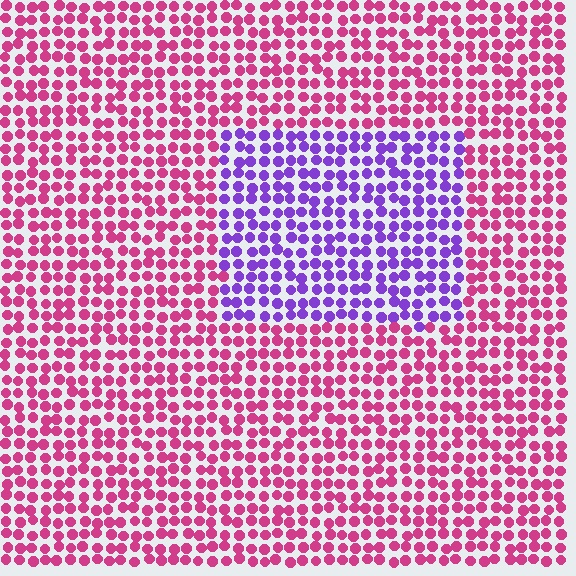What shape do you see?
I see a rectangle.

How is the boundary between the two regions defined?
The boundary is defined purely by a slight shift in hue (about 60 degrees). Spacing, size, and orientation are identical on both sides.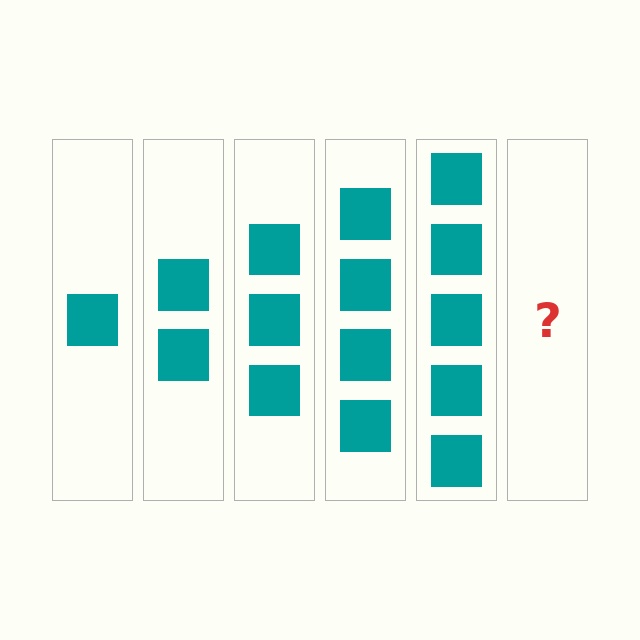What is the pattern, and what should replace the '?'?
The pattern is that each step adds one more square. The '?' should be 6 squares.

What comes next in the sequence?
The next element should be 6 squares.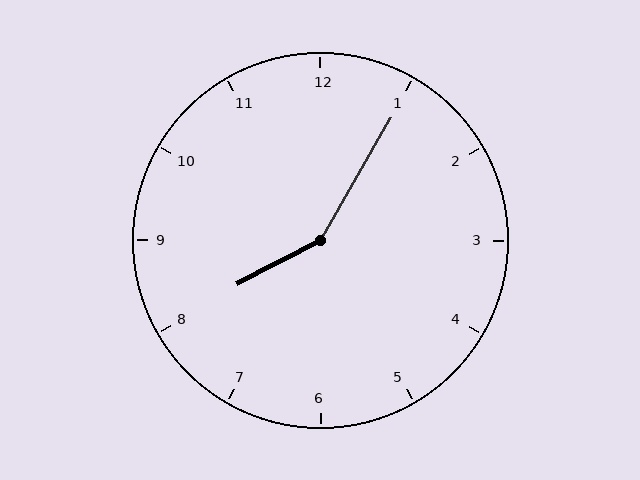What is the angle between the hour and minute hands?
Approximately 148 degrees.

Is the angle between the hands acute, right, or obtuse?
It is obtuse.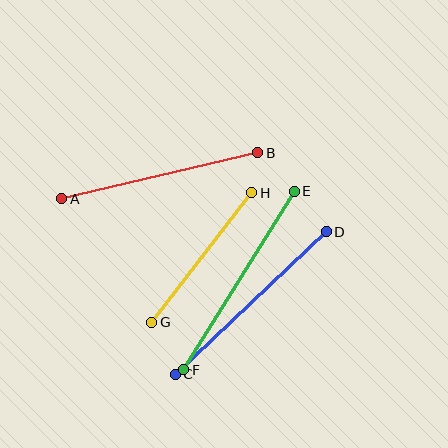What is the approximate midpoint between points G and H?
The midpoint is at approximately (202, 257) pixels.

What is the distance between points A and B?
The distance is approximately 201 pixels.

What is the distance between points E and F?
The distance is approximately 210 pixels.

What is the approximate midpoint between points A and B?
The midpoint is at approximately (160, 176) pixels.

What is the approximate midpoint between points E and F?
The midpoint is at approximately (239, 281) pixels.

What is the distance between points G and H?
The distance is approximately 163 pixels.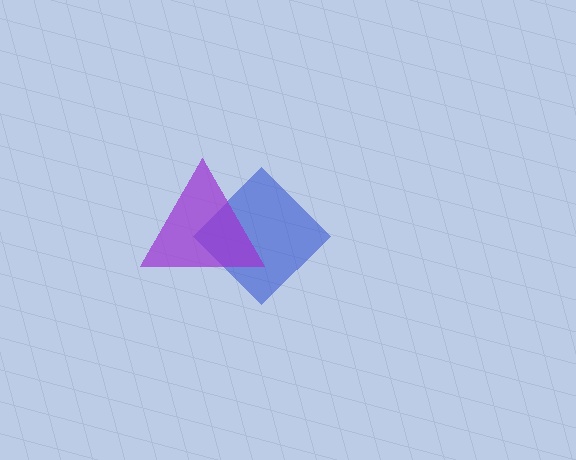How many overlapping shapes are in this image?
There are 2 overlapping shapes in the image.